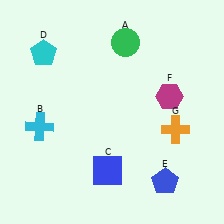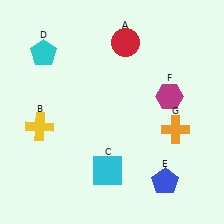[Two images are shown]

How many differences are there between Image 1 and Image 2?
There are 3 differences between the two images.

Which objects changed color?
A changed from green to red. B changed from cyan to yellow. C changed from blue to cyan.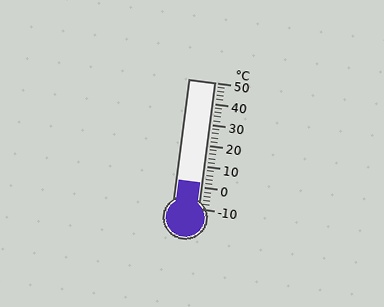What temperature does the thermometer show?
The thermometer shows approximately 2°C.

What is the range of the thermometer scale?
The thermometer scale ranges from -10°C to 50°C.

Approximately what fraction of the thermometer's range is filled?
The thermometer is filled to approximately 20% of its range.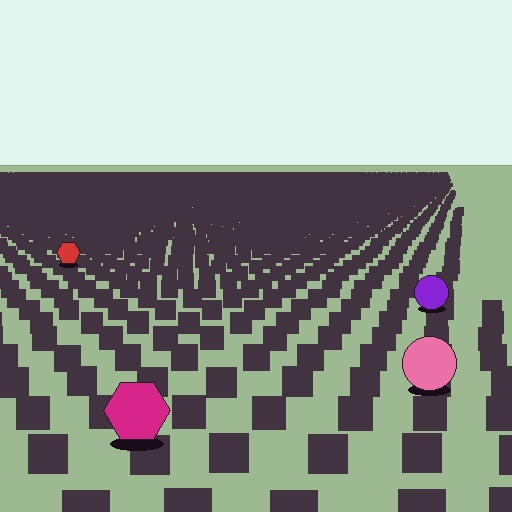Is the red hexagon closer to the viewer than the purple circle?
No. The purple circle is closer — you can tell from the texture gradient: the ground texture is coarser near it.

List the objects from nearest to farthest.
From nearest to farthest: the magenta hexagon, the pink circle, the purple circle, the red hexagon.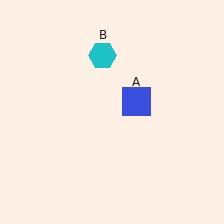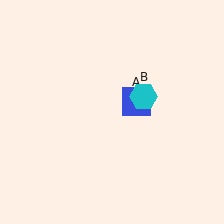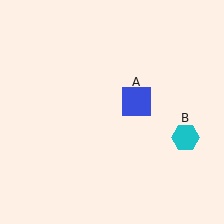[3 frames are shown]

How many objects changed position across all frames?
1 object changed position: cyan hexagon (object B).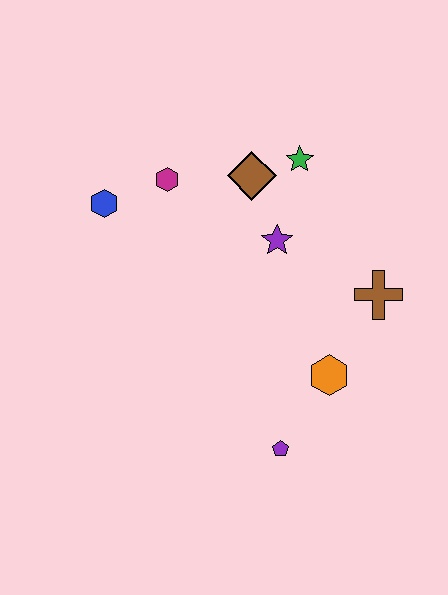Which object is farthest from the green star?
The purple pentagon is farthest from the green star.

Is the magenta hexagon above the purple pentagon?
Yes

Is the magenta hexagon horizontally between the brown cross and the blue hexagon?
Yes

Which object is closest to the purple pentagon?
The orange hexagon is closest to the purple pentagon.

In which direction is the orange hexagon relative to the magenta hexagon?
The orange hexagon is below the magenta hexagon.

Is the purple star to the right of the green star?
No